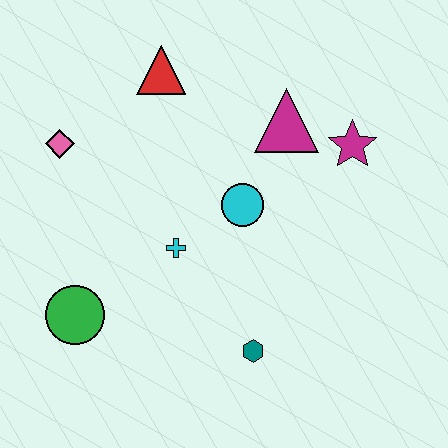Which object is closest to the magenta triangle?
The magenta star is closest to the magenta triangle.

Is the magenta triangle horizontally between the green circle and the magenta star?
Yes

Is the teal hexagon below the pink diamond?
Yes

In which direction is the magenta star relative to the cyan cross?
The magenta star is to the right of the cyan cross.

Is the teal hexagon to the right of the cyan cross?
Yes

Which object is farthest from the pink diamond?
The magenta star is farthest from the pink diamond.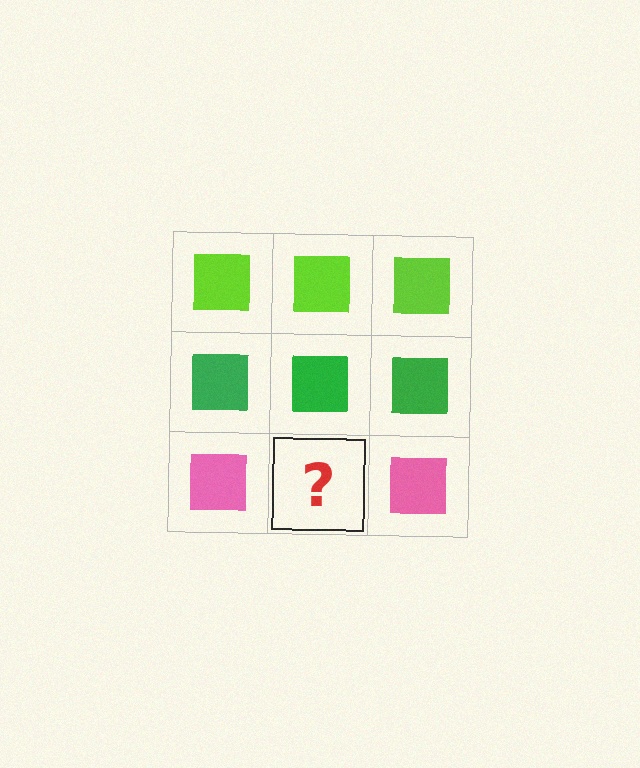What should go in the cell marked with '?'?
The missing cell should contain a pink square.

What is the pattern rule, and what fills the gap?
The rule is that each row has a consistent color. The gap should be filled with a pink square.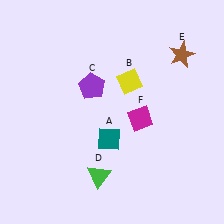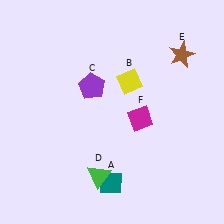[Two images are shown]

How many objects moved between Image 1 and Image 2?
1 object moved between the two images.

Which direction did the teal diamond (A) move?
The teal diamond (A) moved down.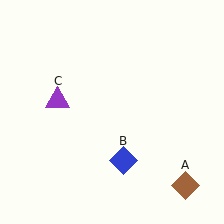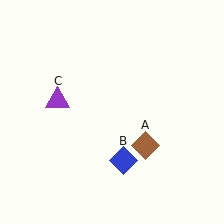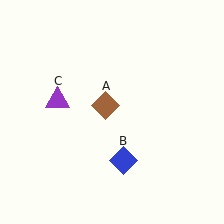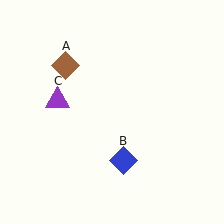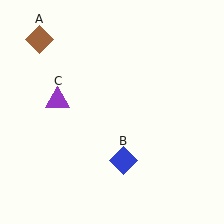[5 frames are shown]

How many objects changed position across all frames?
1 object changed position: brown diamond (object A).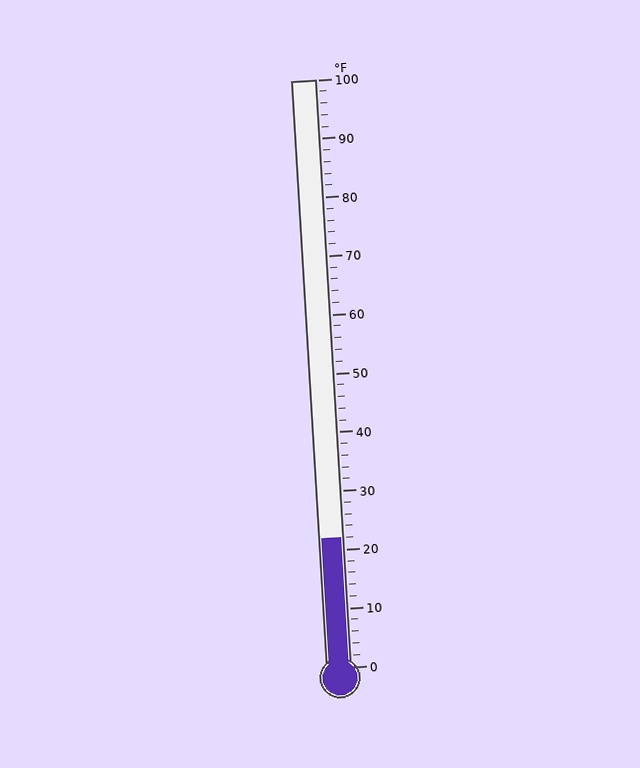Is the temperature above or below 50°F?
The temperature is below 50°F.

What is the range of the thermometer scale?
The thermometer scale ranges from 0°F to 100°F.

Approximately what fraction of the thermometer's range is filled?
The thermometer is filled to approximately 20% of its range.